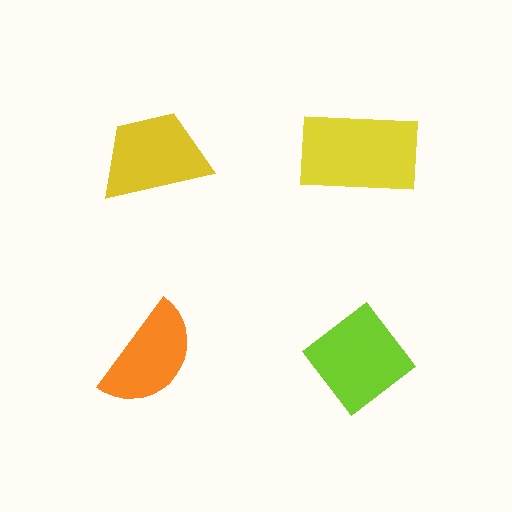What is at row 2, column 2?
A lime diamond.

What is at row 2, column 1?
An orange semicircle.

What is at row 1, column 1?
A yellow trapezoid.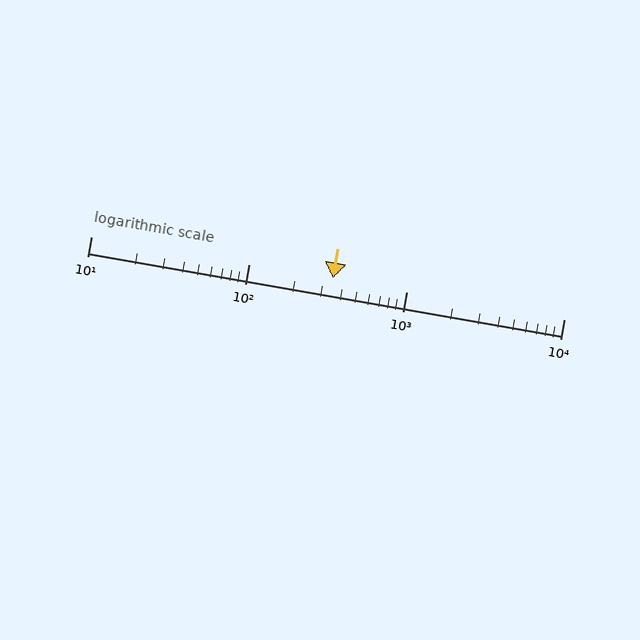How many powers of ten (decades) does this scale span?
The scale spans 3 decades, from 10 to 10000.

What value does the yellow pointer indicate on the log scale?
The pointer indicates approximately 340.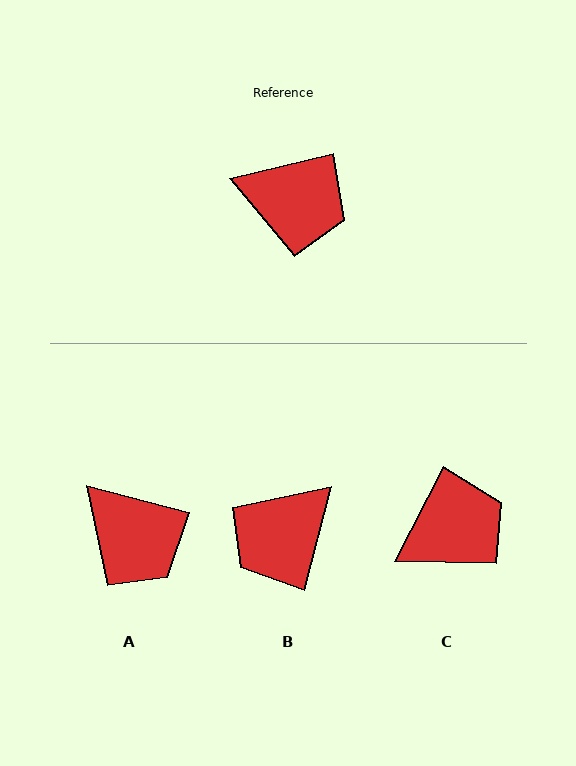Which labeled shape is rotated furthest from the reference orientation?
B, about 118 degrees away.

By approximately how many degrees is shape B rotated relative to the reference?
Approximately 118 degrees clockwise.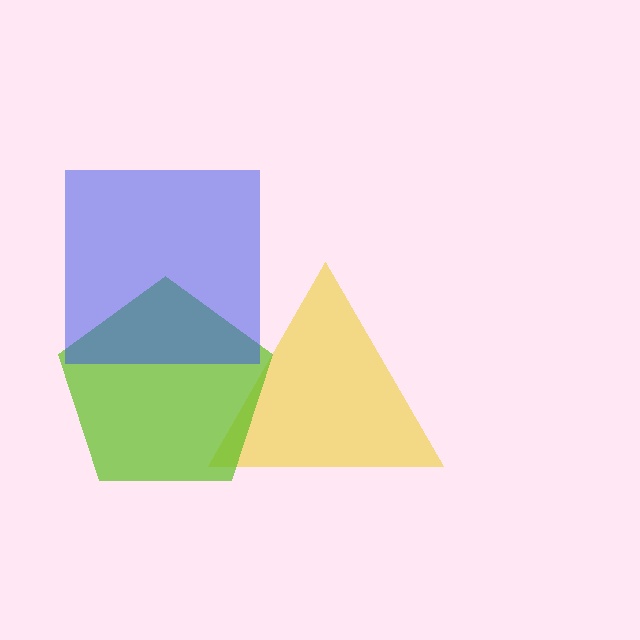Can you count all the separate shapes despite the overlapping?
Yes, there are 3 separate shapes.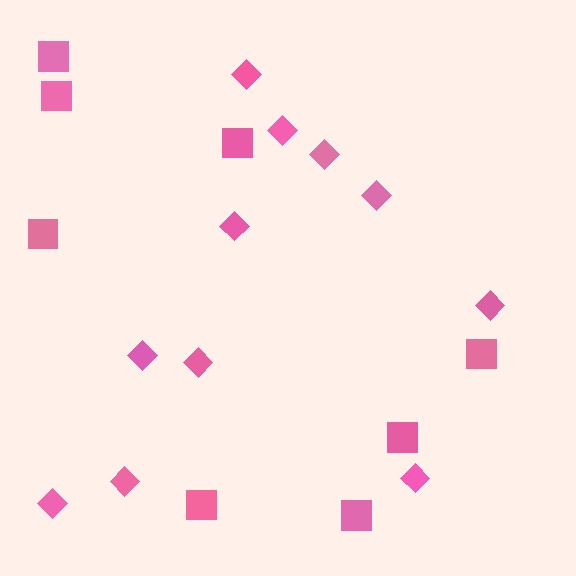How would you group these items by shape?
There are 2 groups: one group of diamonds (11) and one group of squares (8).